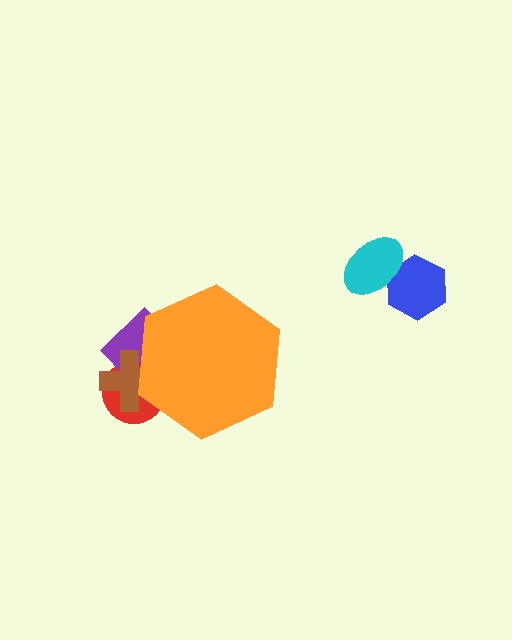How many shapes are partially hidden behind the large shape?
3 shapes are partially hidden.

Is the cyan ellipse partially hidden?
No, the cyan ellipse is fully visible.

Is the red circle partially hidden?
Yes, the red circle is partially hidden behind the orange hexagon.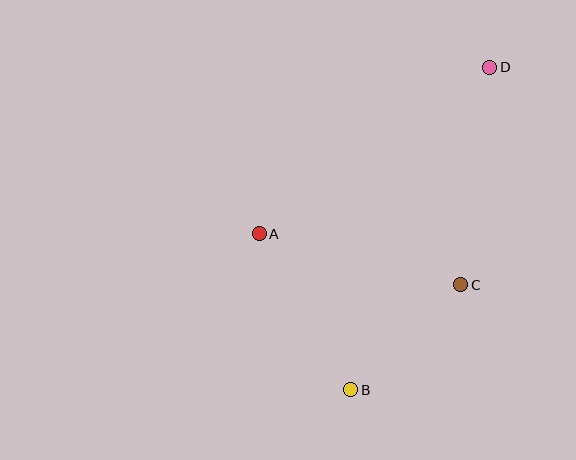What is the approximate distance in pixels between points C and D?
The distance between C and D is approximately 219 pixels.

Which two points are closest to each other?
Points B and C are closest to each other.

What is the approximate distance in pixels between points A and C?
The distance between A and C is approximately 208 pixels.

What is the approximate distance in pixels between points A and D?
The distance between A and D is approximately 284 pixels.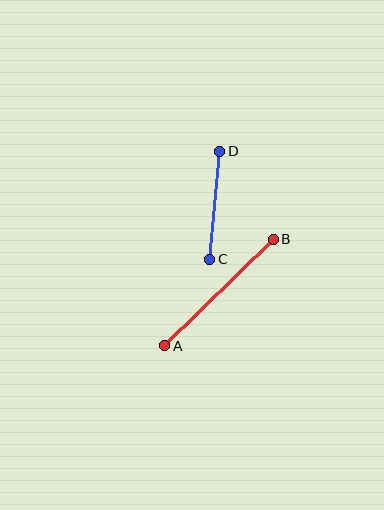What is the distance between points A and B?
The distance is approximately 152 pixels.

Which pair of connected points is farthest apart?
Points A and B are farthest apart.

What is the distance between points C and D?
The distance is approximately 109 pixels.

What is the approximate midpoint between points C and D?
The midpoint is at approximately (215, 205) pixels.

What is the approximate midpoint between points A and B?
The midpoint is at approximately (219, 293) pixels.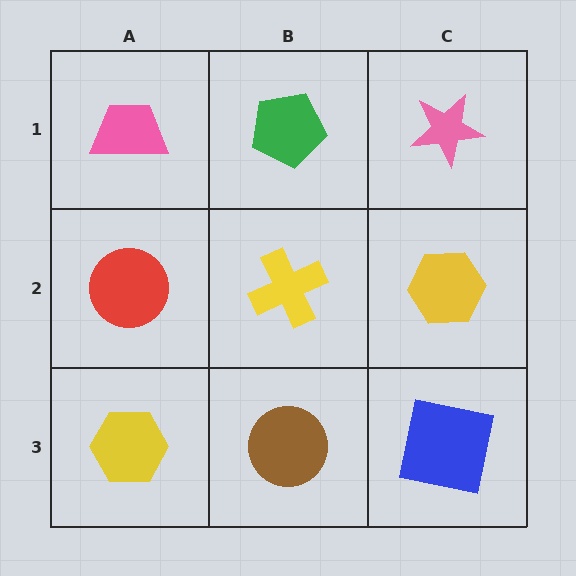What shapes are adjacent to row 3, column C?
A yellow hexagon (row 2, column C), a brown circle (row 3, column B).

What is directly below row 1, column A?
A red circle.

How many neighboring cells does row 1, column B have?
3.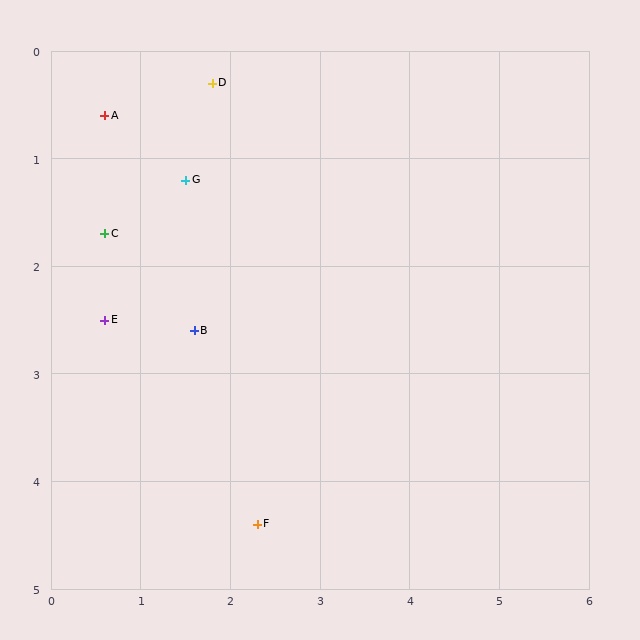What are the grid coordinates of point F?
Point F is at approximately (2.3, 4.4).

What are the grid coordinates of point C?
Point C is at approximately (0.6, 1.7).